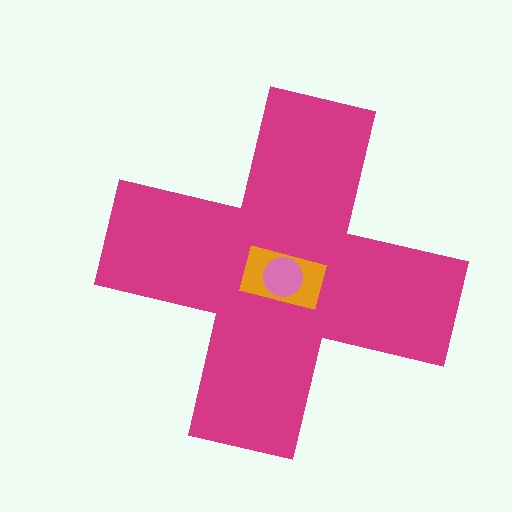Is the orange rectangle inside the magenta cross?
Yes.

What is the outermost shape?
The magenta cross.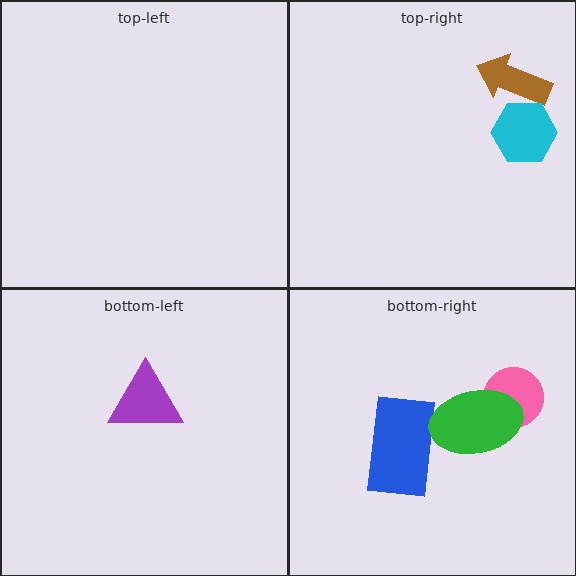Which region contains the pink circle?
The bottom-right region.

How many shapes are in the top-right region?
2.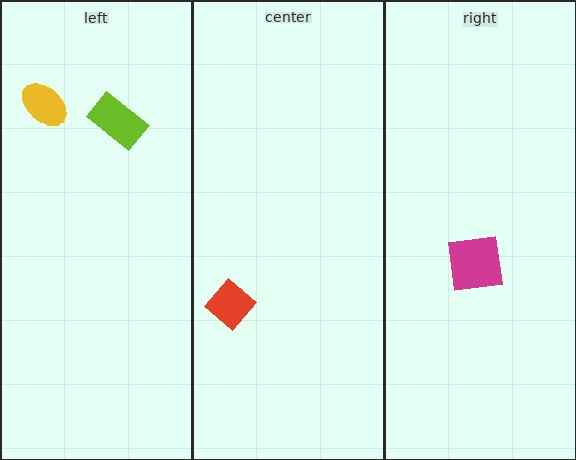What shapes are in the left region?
The yellow ellipse, the lime rectangle.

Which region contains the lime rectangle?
The left region.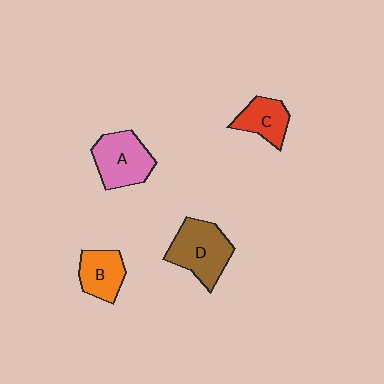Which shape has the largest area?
Shape D (brown).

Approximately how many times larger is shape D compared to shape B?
Approximately 1.5 times.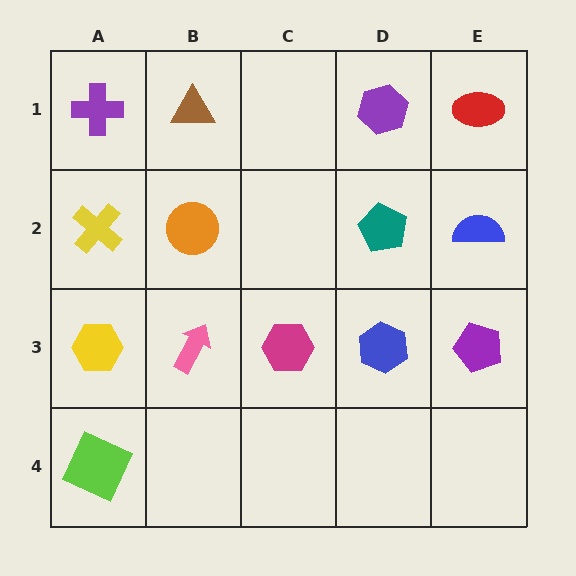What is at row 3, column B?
A pink arrow.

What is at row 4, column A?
A lime square.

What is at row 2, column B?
An orange circle.